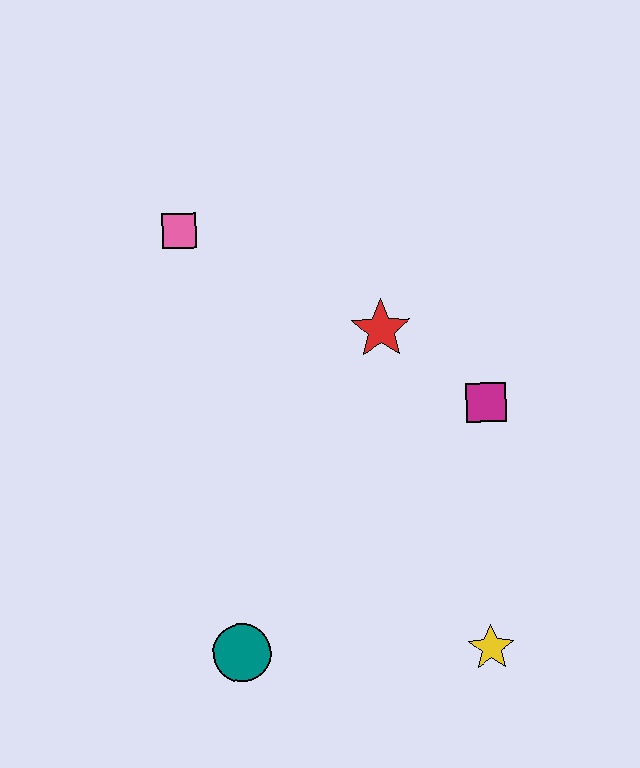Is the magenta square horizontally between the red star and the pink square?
No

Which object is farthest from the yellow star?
The pink square is farthest from the yellow star.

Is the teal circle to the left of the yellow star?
Yes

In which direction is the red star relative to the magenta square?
The red star is to the left of the magenta square.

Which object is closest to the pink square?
The red star is closest to the pink square.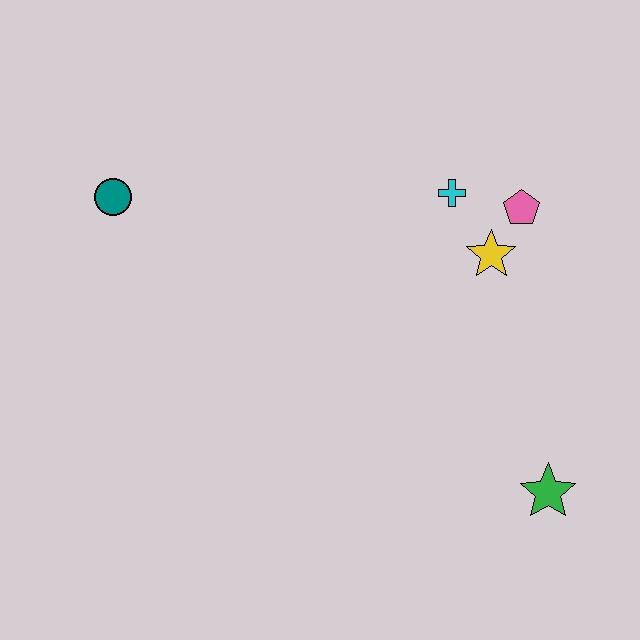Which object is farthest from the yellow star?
The teal circle is farthest from the yellow star.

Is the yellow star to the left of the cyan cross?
No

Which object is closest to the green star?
The yellow star is closest to the green star.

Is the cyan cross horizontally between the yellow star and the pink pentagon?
No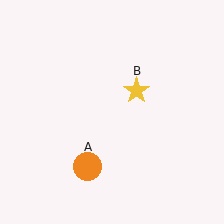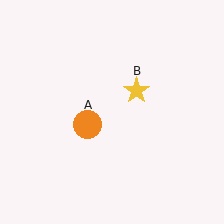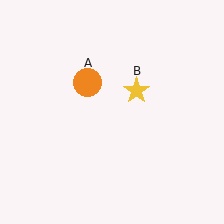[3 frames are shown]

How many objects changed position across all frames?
1 object changed position: orange circle (object A).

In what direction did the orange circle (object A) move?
The orange circle (object A) moved up.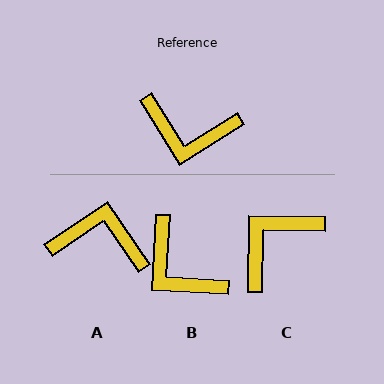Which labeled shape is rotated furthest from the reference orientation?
A, about 178 degrees away.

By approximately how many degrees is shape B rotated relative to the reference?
Approximately 35 degrees clockwise.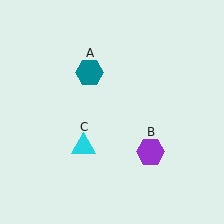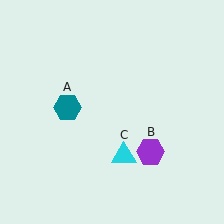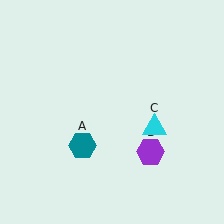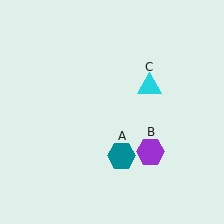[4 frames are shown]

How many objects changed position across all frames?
2 objects changed position: teal hexagon (object A), cyan triangle (object C).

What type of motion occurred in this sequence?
The teal hexagon (object A), cyan triangle (object C) rotated counterclockwise around the center of the scene.